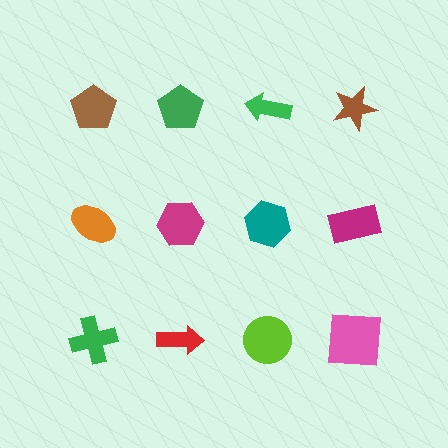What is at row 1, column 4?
A brown star.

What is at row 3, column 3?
A lime circle.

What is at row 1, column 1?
A brown pentagon.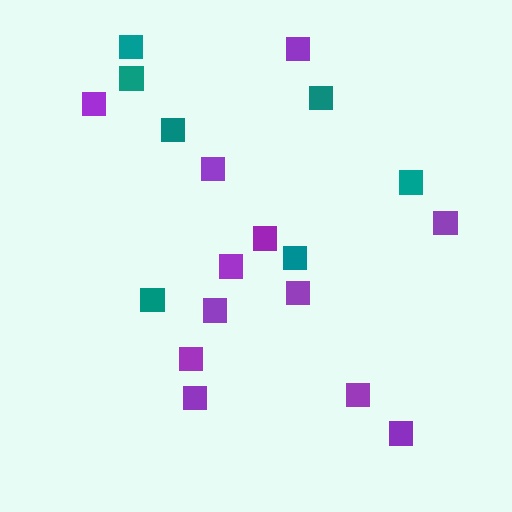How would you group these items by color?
There are 2 groups: one group of teal squares (7) and one group of purple squares (12).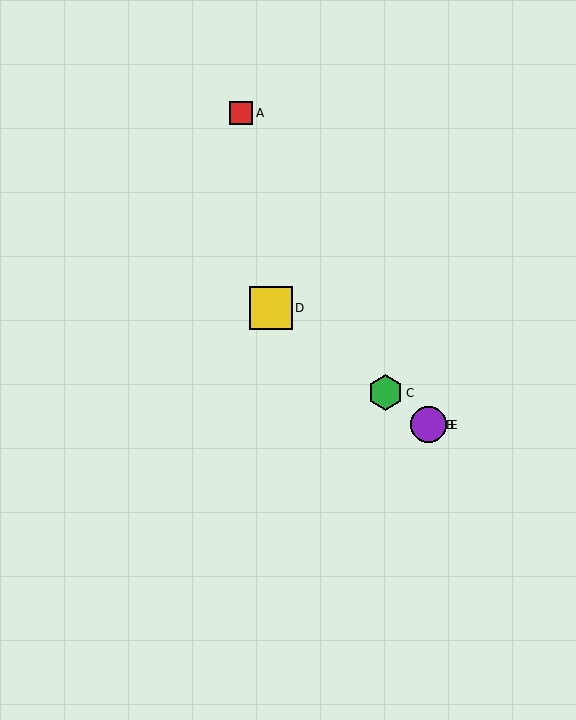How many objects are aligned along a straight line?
4 objects (B, C, D, E) are aligned along a straight line.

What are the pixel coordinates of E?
Object E is at (429, 425).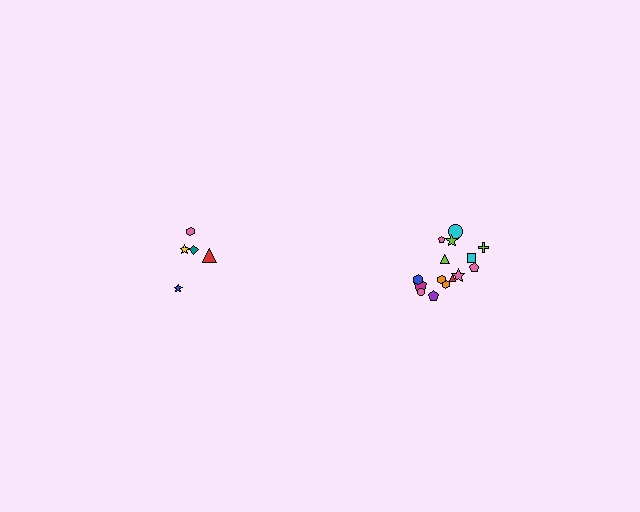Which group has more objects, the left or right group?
The right group.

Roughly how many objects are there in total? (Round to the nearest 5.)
Roughly 20 objects in total.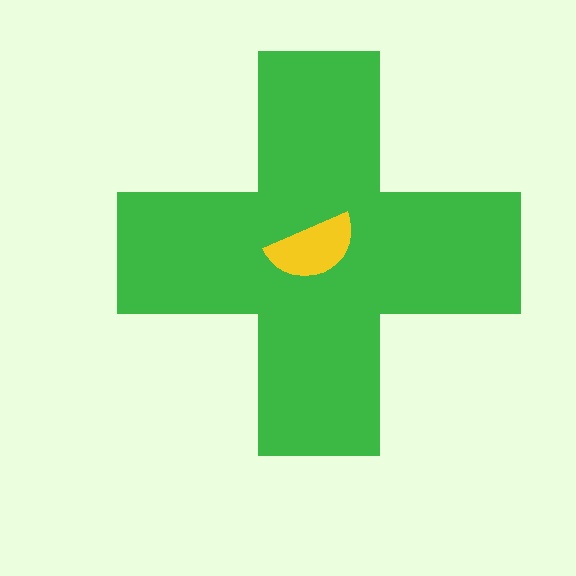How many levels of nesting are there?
2.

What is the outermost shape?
The green cross.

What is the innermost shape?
The yellow semicircle.